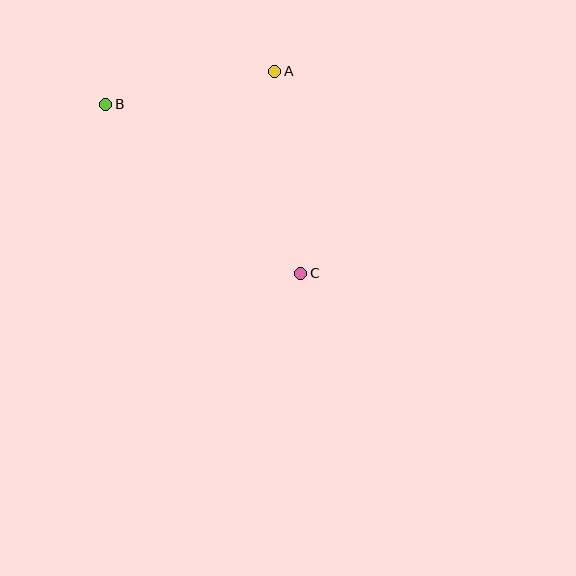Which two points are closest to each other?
Points A and B are closest to each other.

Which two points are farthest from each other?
Points B and C are farthest from each other.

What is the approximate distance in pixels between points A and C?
The distance between A and C is approximately 204 pixels.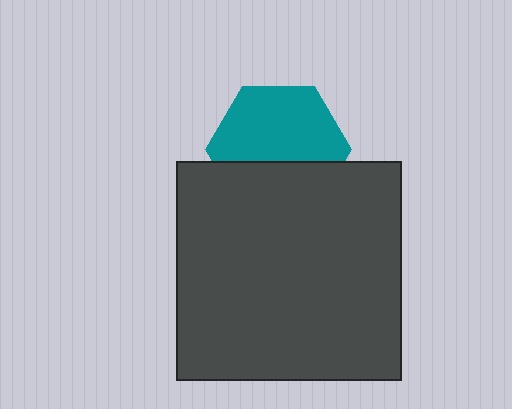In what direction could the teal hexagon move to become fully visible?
The teal hexagon could move up. That would shift it out from behind the dark gray rectangle entirely.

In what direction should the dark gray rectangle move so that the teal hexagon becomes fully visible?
The dark gray rectangle should move down. That is the shortest direction to clear the overlap and leave the teal hexagon fully visible.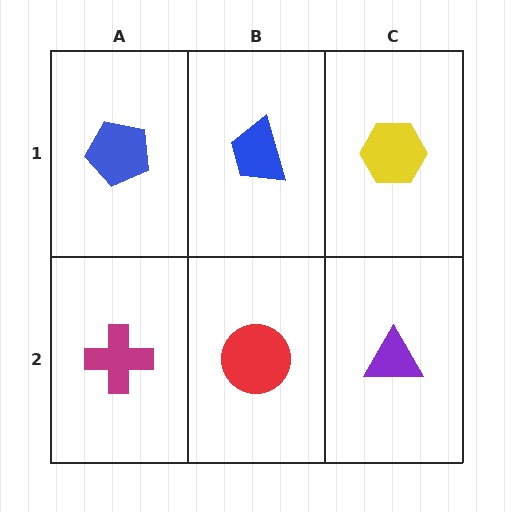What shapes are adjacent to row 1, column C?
A purple triangle (row 2, column C), a blue trapezoid (row 1, column B).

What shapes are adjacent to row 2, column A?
A blue pentagon (row 1, column A), a red circle (row 2, column B).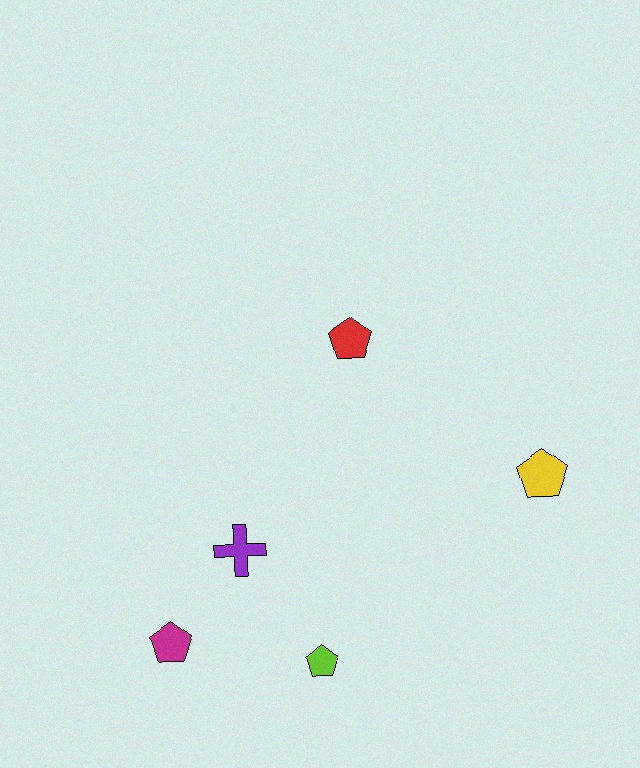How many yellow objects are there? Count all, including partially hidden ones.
There is 1 yellow object.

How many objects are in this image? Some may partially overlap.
There are 5 objects.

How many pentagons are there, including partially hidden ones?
There are 4 pentagons.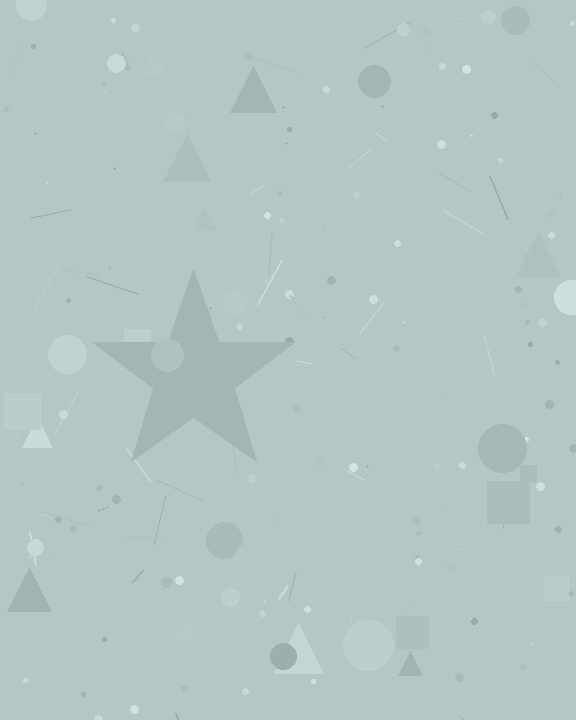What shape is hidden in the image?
A star is hidden in the image.